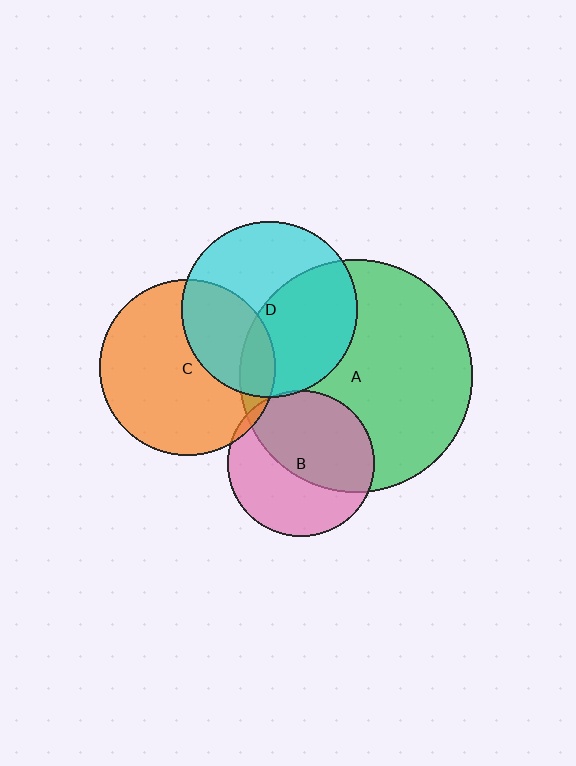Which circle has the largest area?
Circle A (green).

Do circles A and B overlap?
Yes.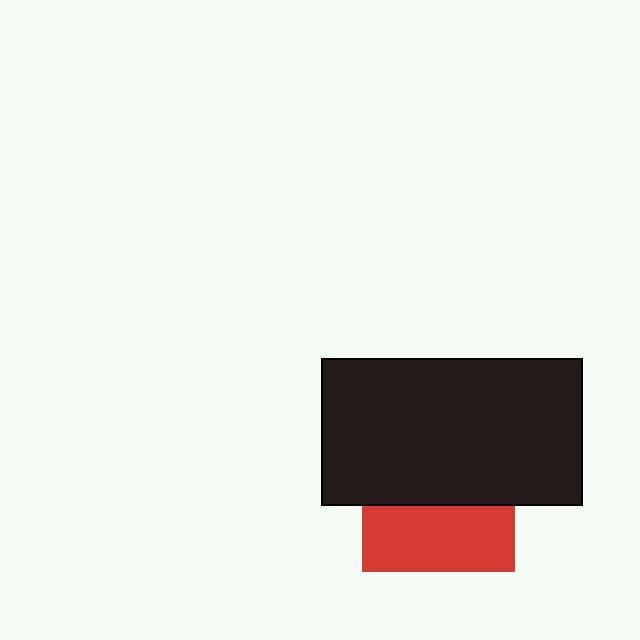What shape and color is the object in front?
The object in front is a black rectangle.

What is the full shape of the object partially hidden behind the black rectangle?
The partially hidden object is a red square.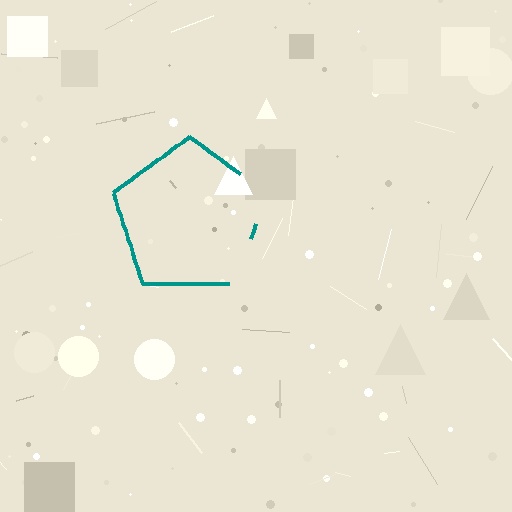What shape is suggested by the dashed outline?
The dashed outline suggests a pentagon.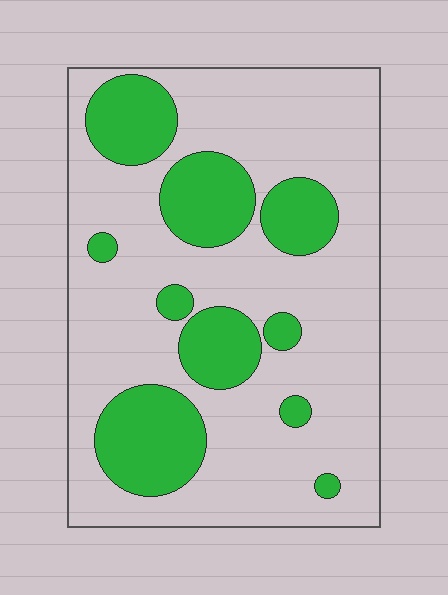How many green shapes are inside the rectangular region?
10.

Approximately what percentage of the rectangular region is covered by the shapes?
Approximately 25%.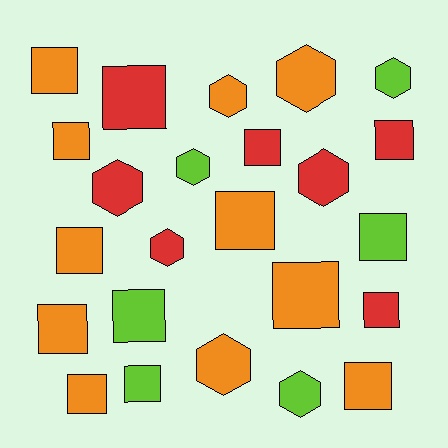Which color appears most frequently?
Orange, with 11 objects.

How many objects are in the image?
There are 24 objects.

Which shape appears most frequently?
Square, with 15 objects.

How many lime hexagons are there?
There are 3 lime hexagons.